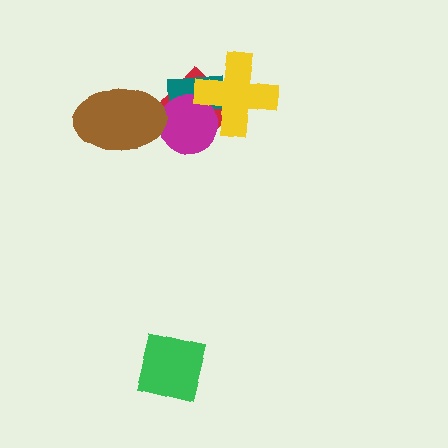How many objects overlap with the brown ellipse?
1 object overlaps with the brown ellipse.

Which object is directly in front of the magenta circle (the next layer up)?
The brown ellipse is directly in front of the magenta circle.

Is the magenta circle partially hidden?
Yes, it is partially covered by another shape.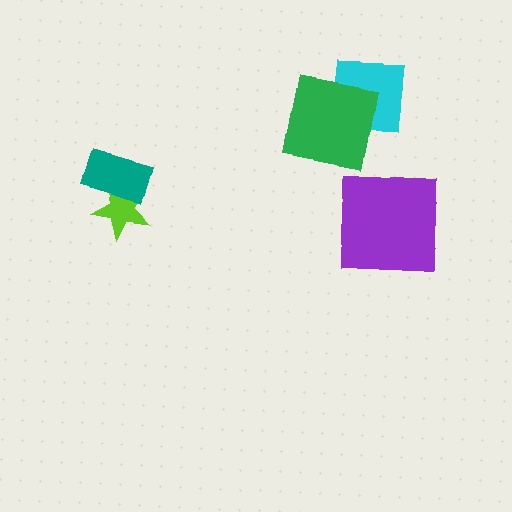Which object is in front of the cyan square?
The green square is in front of the cyan square.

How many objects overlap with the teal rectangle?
1 object overlaps with the teal rectangle.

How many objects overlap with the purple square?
0 objects overlap with the purple square.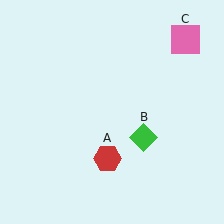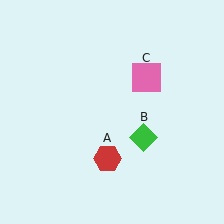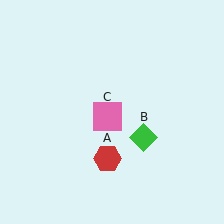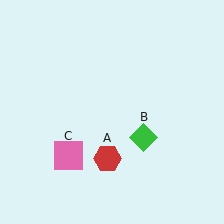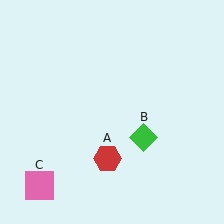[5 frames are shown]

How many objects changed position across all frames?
1 object changed position: pink square (object C).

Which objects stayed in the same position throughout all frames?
Red hexagon (object A) and green diamond (object B) remained stationary.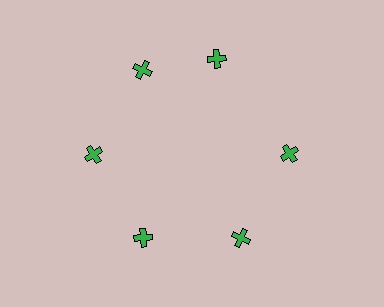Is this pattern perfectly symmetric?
No. The 6 green crosses are arranged in a ring, but one element near the 1 o'clock position is rotated out of alignment along the ring, breaking the 6-fold rotational symmetry.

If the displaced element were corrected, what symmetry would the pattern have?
It would have 6-fold rotational symmetry — the pattern would map onto itself every 60 degrees.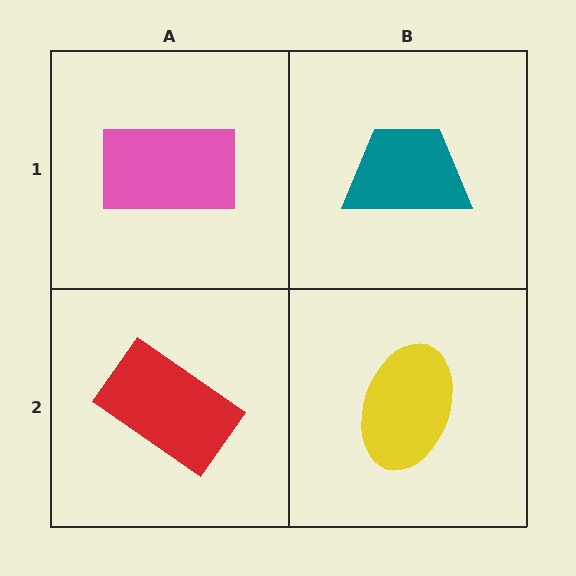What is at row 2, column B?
A yellow ellipse.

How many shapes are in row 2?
2 shapes.